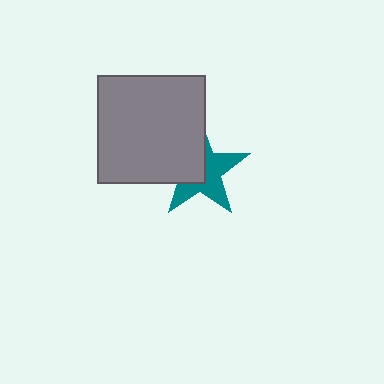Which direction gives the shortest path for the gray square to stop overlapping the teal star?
Moving toward the upper-left gives the shortest separation.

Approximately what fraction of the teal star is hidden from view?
Roughly 46% of the teal star is hidden behind the gray square.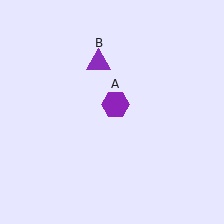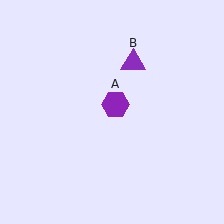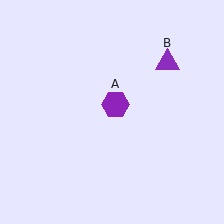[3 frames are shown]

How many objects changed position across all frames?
1 object changed position: purple triangle (object B).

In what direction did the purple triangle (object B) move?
The purple triangle (object B) moved right.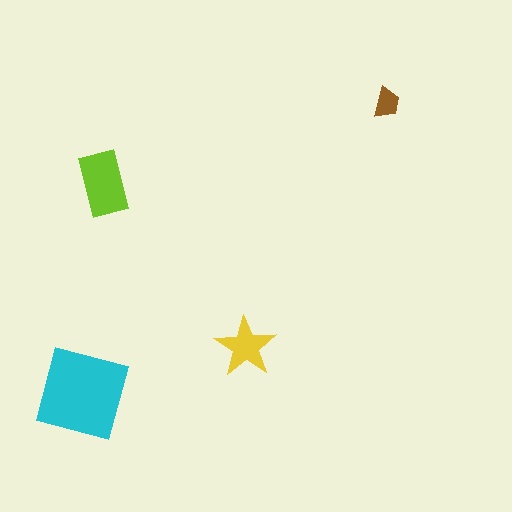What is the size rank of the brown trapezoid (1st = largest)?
4th.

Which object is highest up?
The brown trapezoid is topmost.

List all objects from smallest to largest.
The brown trapezoid, the yellow star, the lime rectangle, the cyan diamond.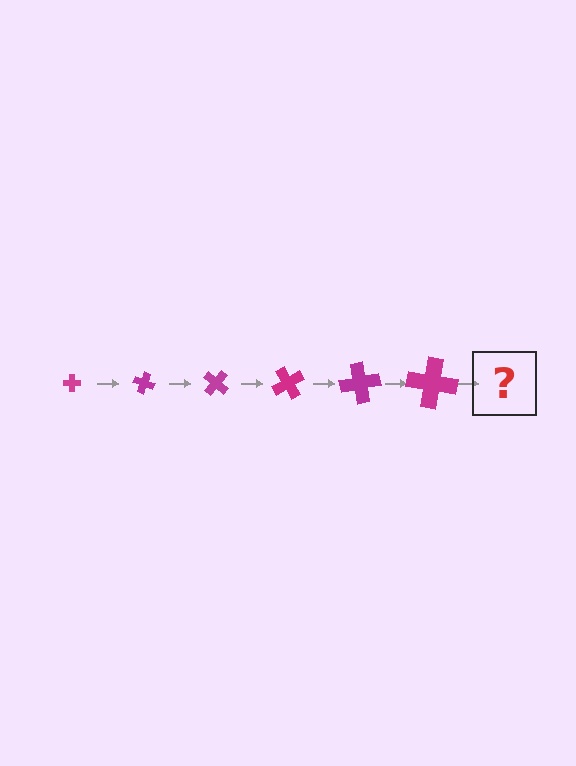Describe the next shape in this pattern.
It should be a cross, larger than the previous one and rotated 120 degrees from the start.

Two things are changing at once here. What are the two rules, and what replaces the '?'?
The two rules are that the cross grows larger each step and it rotates 20 degrees each step. The '?' should be a cross, larger than the previous one and rotated 120 degrees from the start.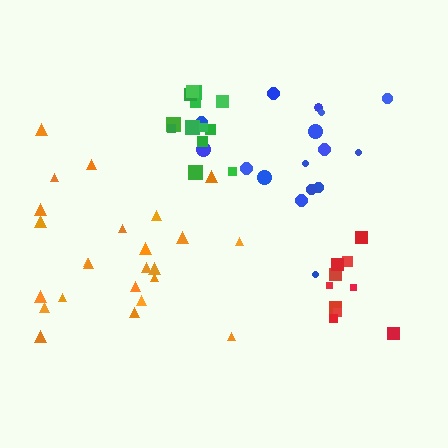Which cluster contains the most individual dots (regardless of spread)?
Orange (24).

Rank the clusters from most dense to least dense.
red, green, blue, orange.